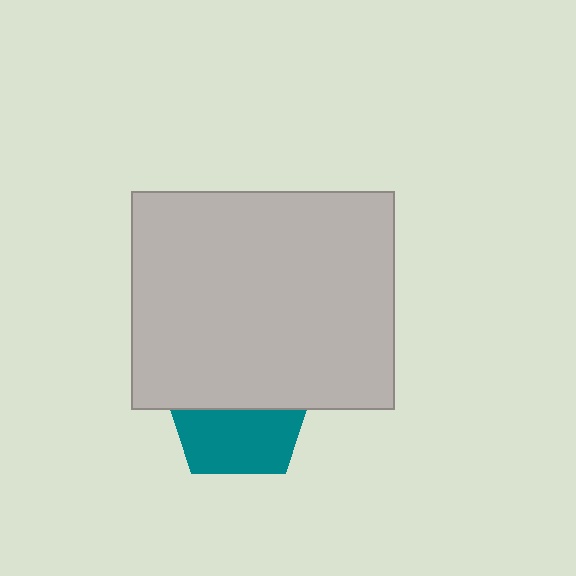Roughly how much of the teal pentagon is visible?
About half of it is visible (roughly 49%).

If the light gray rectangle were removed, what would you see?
You would see the complete teal pentagon.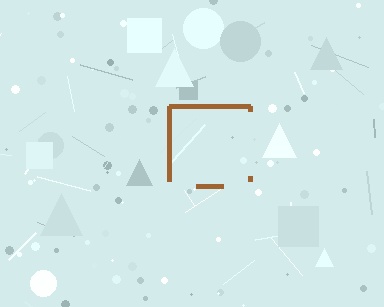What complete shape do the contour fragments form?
The contour fragments form a square.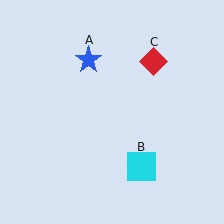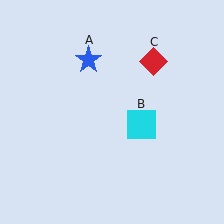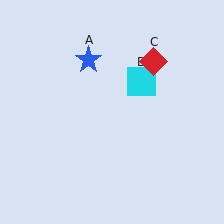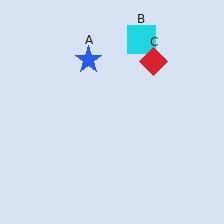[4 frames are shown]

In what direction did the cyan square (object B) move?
The cyan square (object B) moved up.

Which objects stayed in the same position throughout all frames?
Blue star (object A) and red diamond (object C) remained stationary.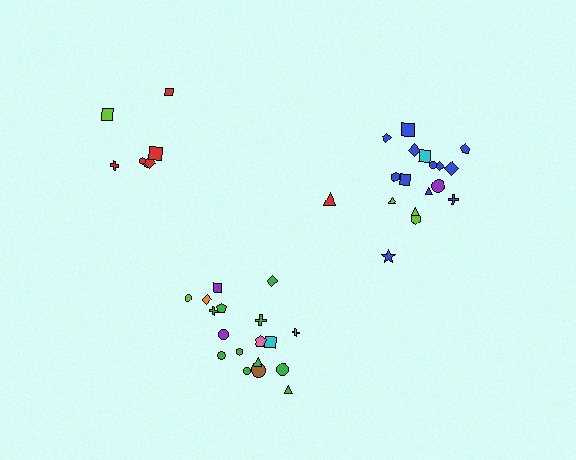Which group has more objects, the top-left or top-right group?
The top-right group.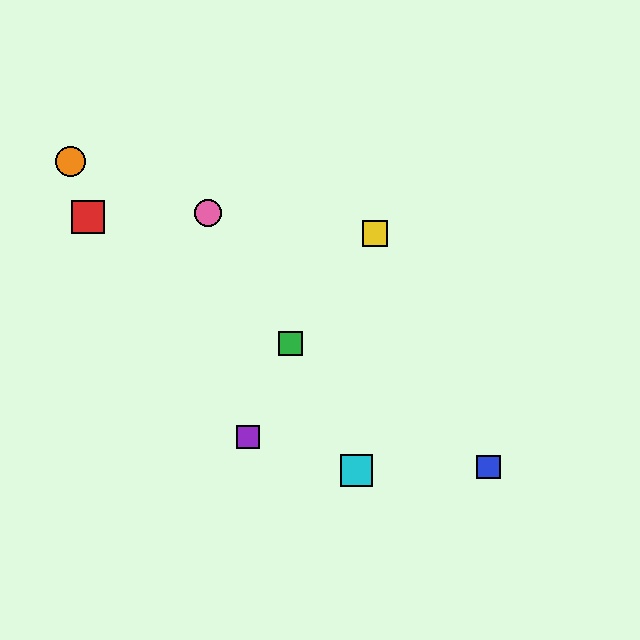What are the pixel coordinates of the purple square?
The purple square is at (248, 437).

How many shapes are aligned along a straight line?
3 shapes (the red square, the blue square, the green square) are aligned along a straight line.